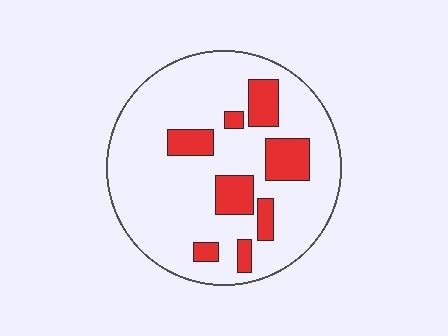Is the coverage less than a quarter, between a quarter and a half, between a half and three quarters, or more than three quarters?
Less than a quarter.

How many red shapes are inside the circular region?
8.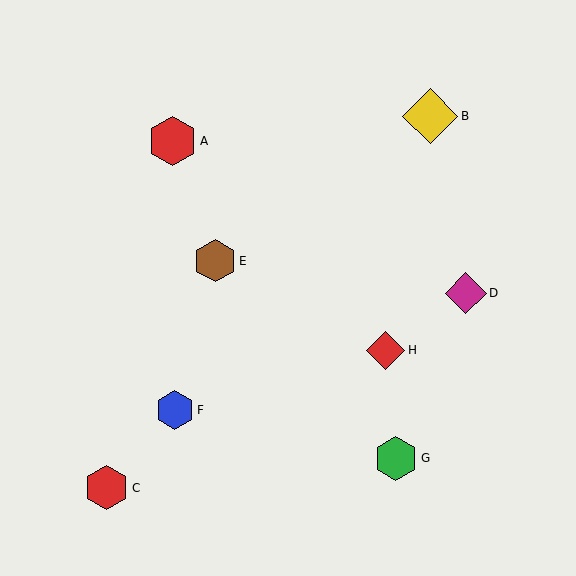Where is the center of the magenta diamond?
The center of the magenta diamond is at (466, 293).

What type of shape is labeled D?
Shape D is a magenta diamond.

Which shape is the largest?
The yellow diamond (labeled B) is the largest.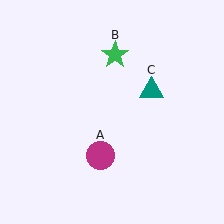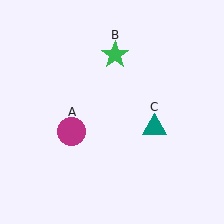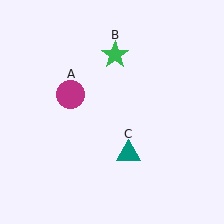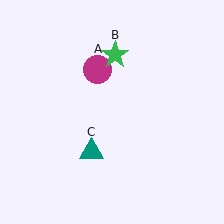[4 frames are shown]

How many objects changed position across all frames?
2 objects changed position: magenta circle (object A), teal triangle (object C).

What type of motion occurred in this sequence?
The magenta circle (object A), teal triangle (object C) rotated clockwise around the center of the scene.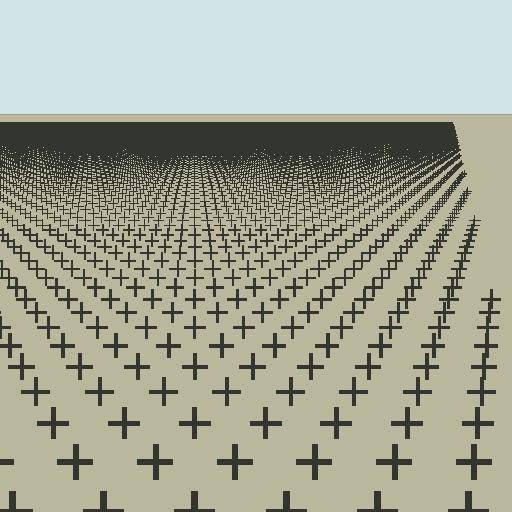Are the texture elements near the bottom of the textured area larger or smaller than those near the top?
Larger. Near the bottom, elements are closer to the viewer and appear at a bigger on-screen size.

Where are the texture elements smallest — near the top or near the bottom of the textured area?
Near the top.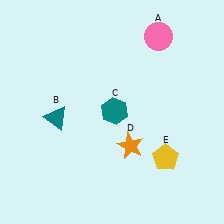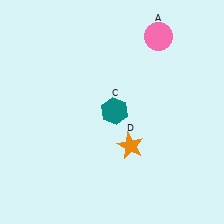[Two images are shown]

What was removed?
The yellow pentagon (E), the teal triangle (B) were removed in Image 2.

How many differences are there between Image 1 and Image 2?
There are 2 differences between the two images.